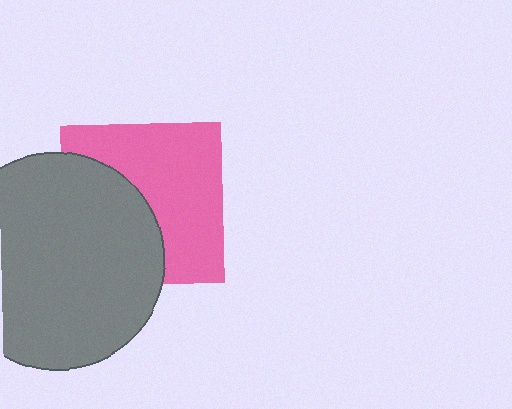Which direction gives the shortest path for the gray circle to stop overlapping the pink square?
Moving left gives the shortest separation.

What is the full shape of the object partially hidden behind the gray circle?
The partially hidden object is a pink square.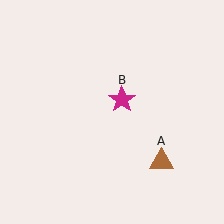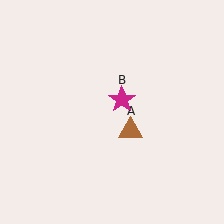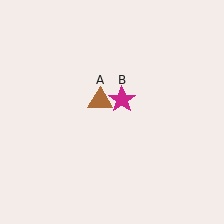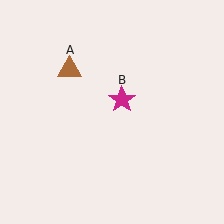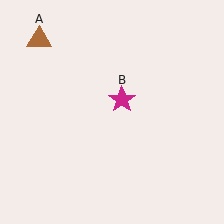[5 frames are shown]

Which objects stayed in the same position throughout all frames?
Magenta star (object B) remained stationary.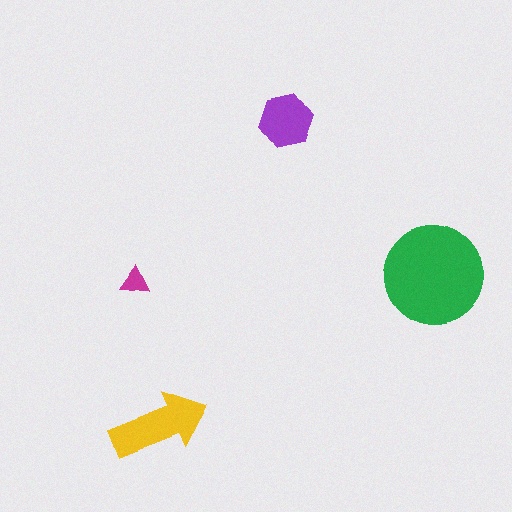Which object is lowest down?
The yellow arrow is bottommost.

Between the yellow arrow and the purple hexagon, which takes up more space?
The yellow arrow.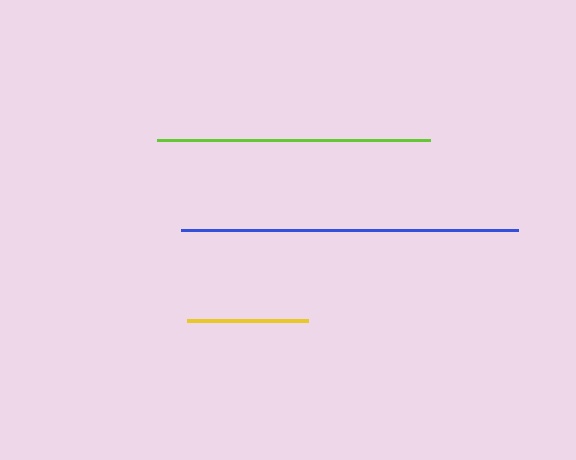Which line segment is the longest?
The blue line is the longest at approximately 337 pixels.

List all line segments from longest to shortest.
From longest to shortest: blue, lime, yellow.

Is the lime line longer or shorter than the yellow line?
The lime line is longer than the yellow line.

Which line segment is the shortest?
The yellow line is the shortest at approximately 121 pixels.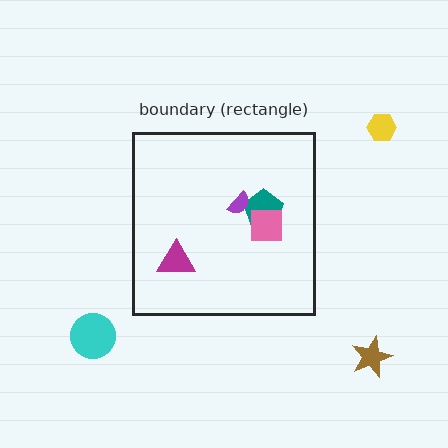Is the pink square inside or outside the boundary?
Inside.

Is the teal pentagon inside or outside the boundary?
Inside.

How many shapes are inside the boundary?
4 inside, 3 outside.